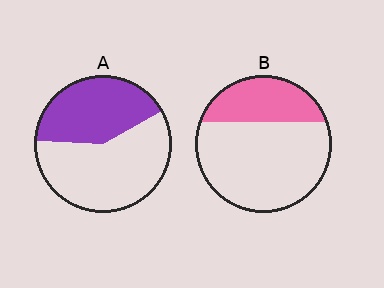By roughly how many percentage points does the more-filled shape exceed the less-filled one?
By roughly 10 percentage points (A over B).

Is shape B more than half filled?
No.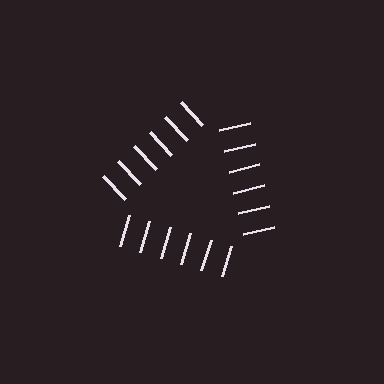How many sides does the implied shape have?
3 sides — the line-ends trace a triangle.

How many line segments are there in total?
18 — 6 along each of the 3 edges.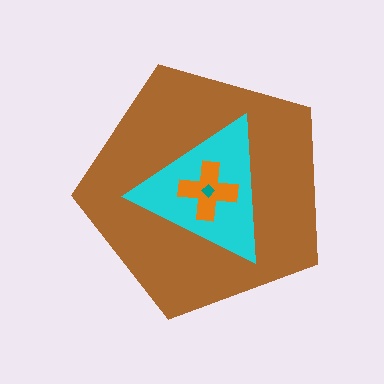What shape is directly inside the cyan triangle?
The orange cross.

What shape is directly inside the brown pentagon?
The cyan triangle.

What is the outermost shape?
The brown pentagon.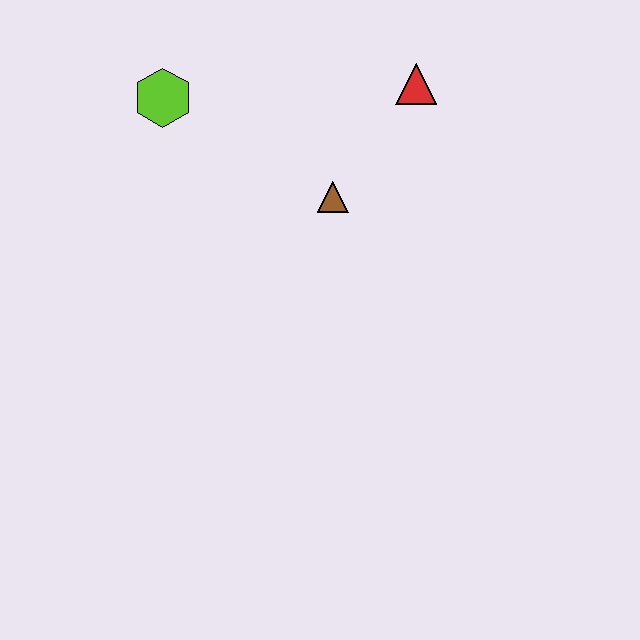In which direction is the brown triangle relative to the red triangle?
The brown triangle is below the red triangle.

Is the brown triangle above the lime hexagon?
No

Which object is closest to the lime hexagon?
The brown triangle is closest to the lime hexagon.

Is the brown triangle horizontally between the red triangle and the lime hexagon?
Yes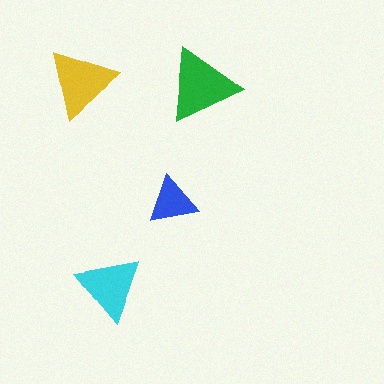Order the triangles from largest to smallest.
the green one, the yellow one, the cyan one, the blue one.